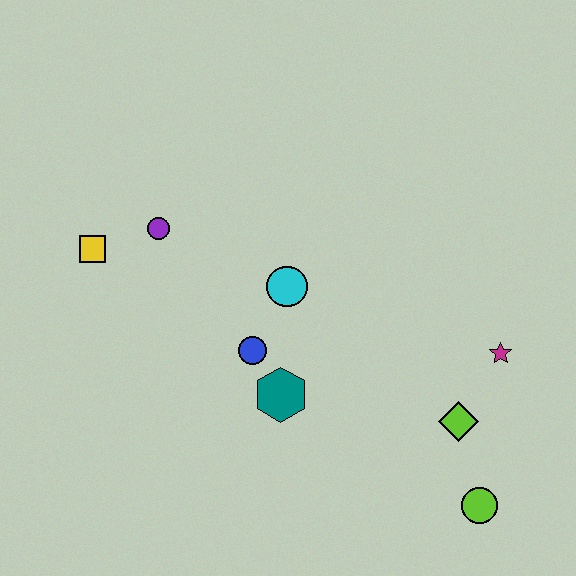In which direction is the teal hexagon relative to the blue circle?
The teal hexagon is below the blue circle.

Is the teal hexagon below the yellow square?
Yes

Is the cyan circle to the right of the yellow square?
Yes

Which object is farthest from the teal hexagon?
The yellow square is farthest from the teal hexagon.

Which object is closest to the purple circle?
The yellow square is closest to the purple circle.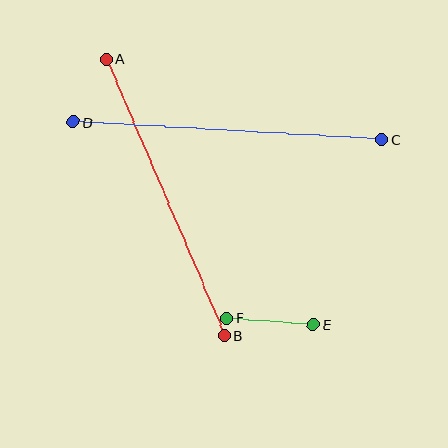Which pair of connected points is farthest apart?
Points C and D are farthest apart.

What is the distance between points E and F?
The distance is approximately 87 pixels.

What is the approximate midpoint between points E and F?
The midpoint is at approximately (270, 321) pixels.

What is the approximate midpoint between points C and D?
The midpoint is at approximately (228, 131) pixels.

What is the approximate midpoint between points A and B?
The midpoint is at approximately (165, 197) pixels.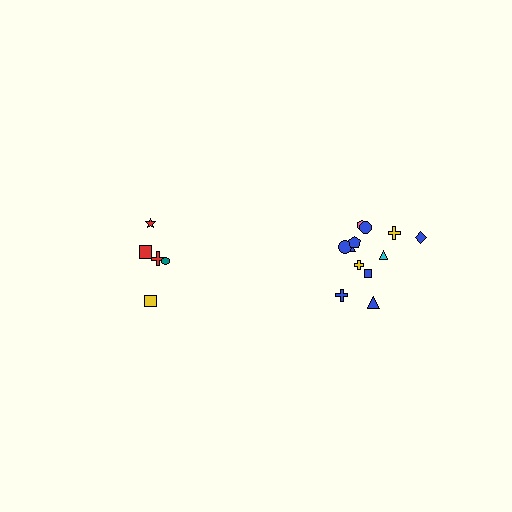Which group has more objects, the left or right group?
The right group.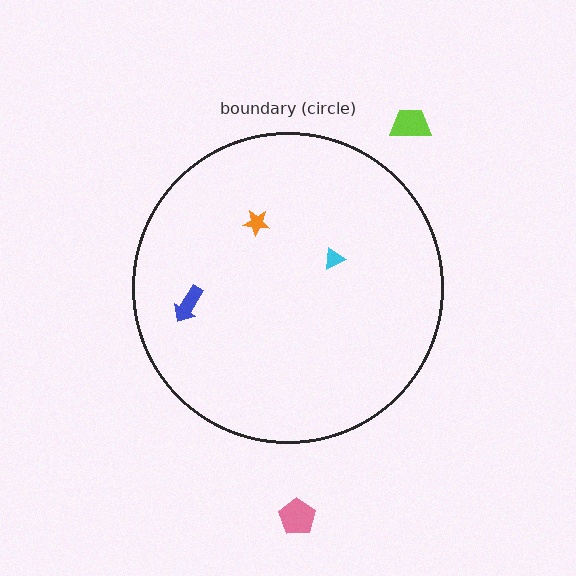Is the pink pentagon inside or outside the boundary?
Outside.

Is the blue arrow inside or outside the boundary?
Inside.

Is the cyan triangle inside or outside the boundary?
Inside.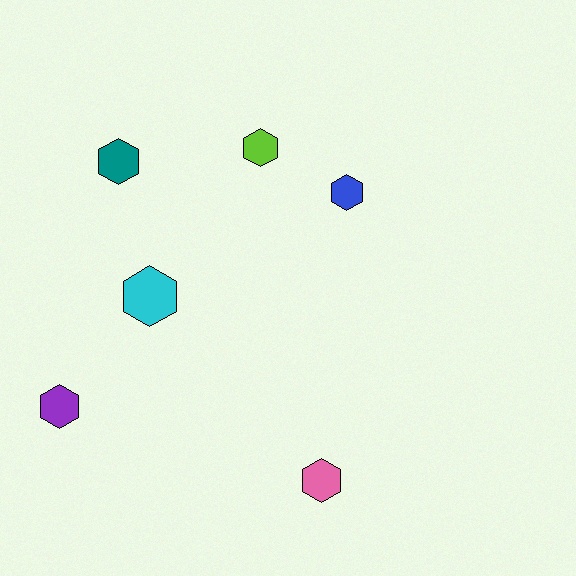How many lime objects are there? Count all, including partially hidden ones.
There is 1 lime object.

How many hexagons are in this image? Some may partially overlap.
There are 6 hexagons.